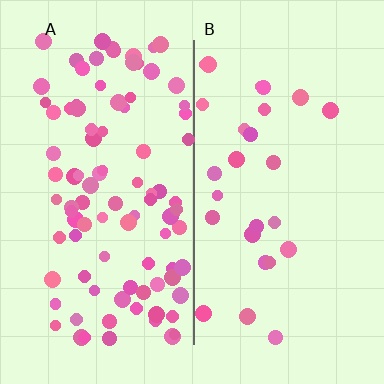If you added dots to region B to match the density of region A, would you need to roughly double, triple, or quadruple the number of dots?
Approximately quadruple.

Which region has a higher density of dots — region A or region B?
A (the left).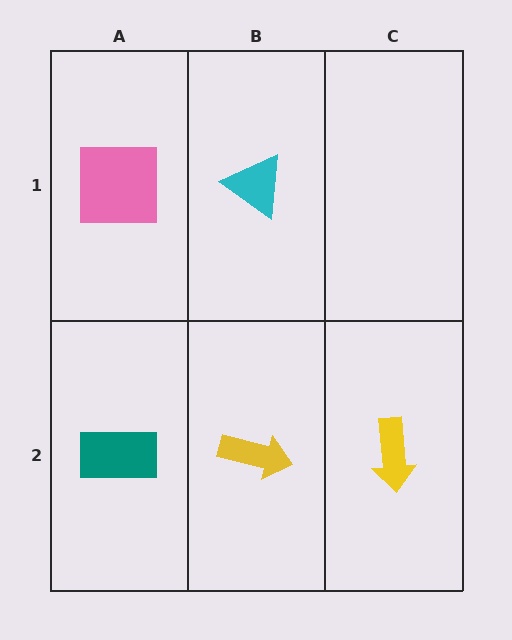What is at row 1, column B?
A cyan triangle.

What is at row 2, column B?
A yellow arrow.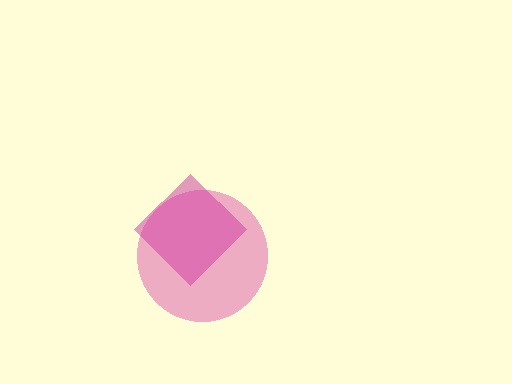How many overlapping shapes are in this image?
There are 2 overlapping shapes in the image.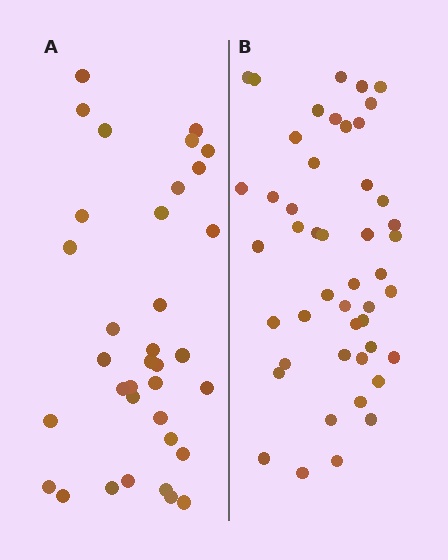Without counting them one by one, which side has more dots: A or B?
Region B (the right region) has more dots.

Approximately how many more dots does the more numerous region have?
Region B has roughly 12 or so more dots than region A.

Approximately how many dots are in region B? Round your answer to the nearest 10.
About 50 dots. (The exact count is 47, which rounds to 50.)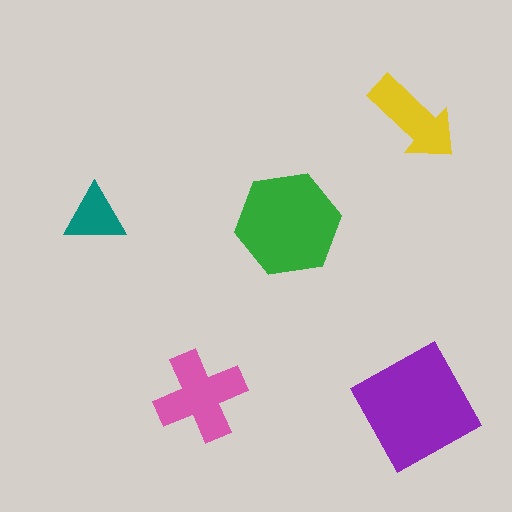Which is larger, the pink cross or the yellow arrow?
The pink cross.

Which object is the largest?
The purple square.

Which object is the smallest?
The teal triangle.